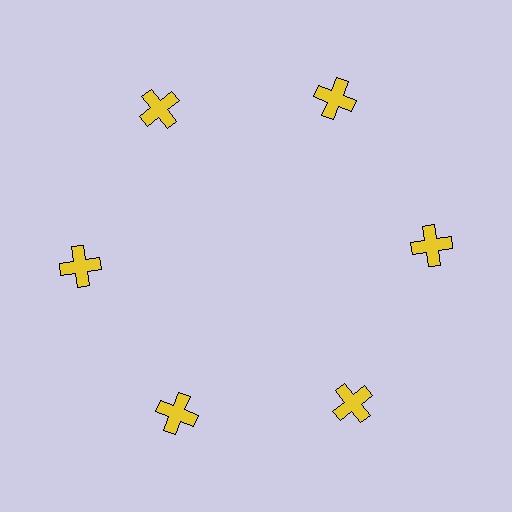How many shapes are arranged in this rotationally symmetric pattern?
There are 6 shapes, arranged in 6 groups of 1.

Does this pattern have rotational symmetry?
Yes, this pattern has 6-fold rotational symmetry. It looks the same after rotating 60 degrees around the center.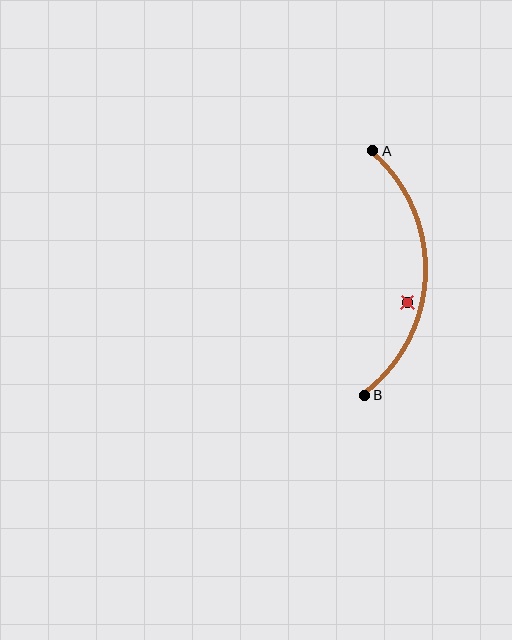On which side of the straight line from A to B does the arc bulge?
The arc bulges to the right of the straight line connecting A and B.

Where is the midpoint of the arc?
The arc midpoint is the point on the curve farthest from the straight line joining A and B. It sits to the right of that line.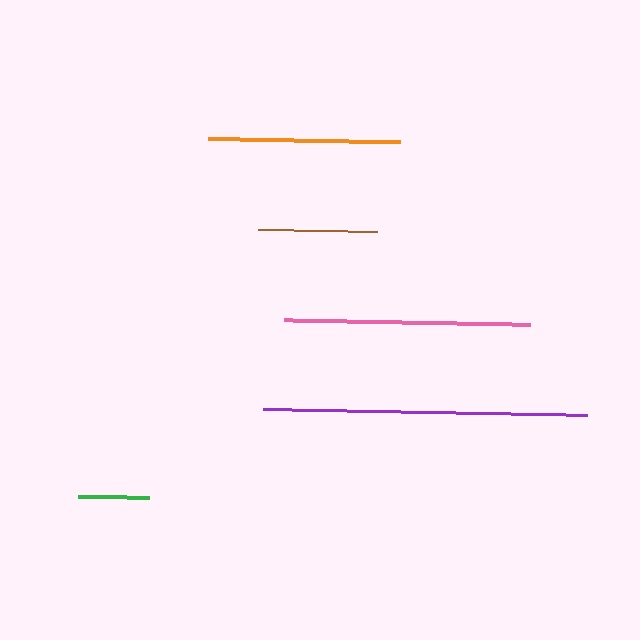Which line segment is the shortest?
The green line is the shortest at approximately 71 pixels.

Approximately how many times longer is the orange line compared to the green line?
The orange line is approximately 2.7 times the length of the green line.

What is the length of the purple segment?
The purple segment is approximately 324 pixels long.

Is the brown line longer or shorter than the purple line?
The purple line is longer than the brown line.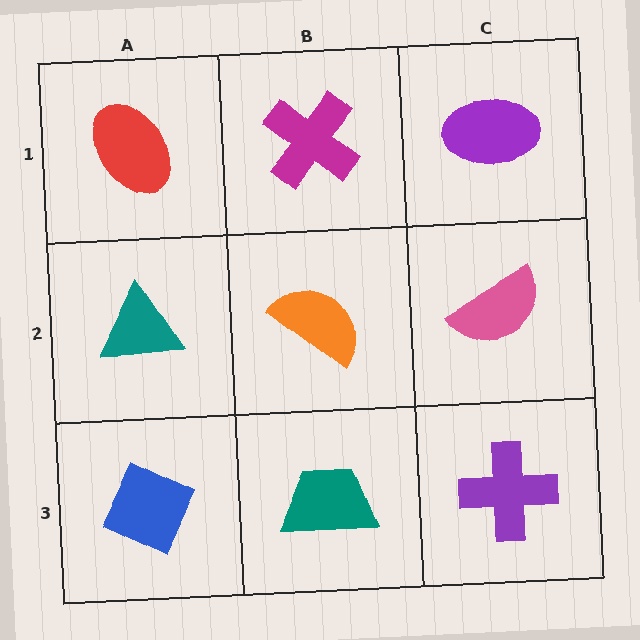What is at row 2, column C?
A pink semicircle.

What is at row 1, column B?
A magenta cross.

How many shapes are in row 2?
3 shapes.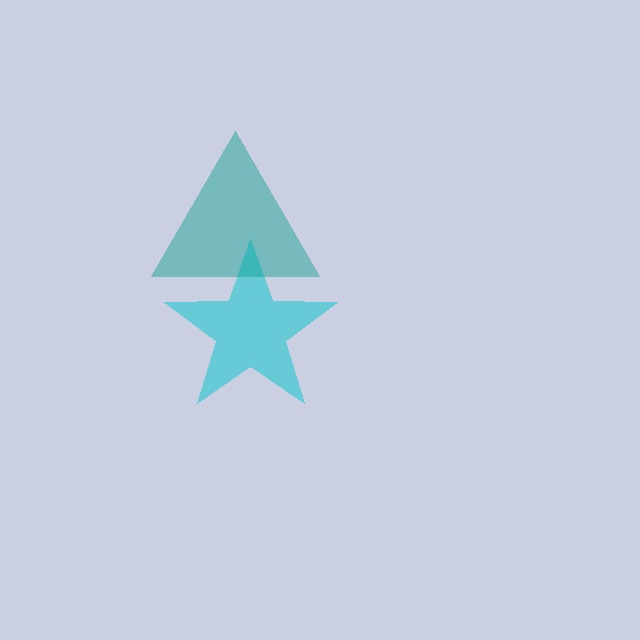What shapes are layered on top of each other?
The layered shapes are: a cyan star, a teal triangle.